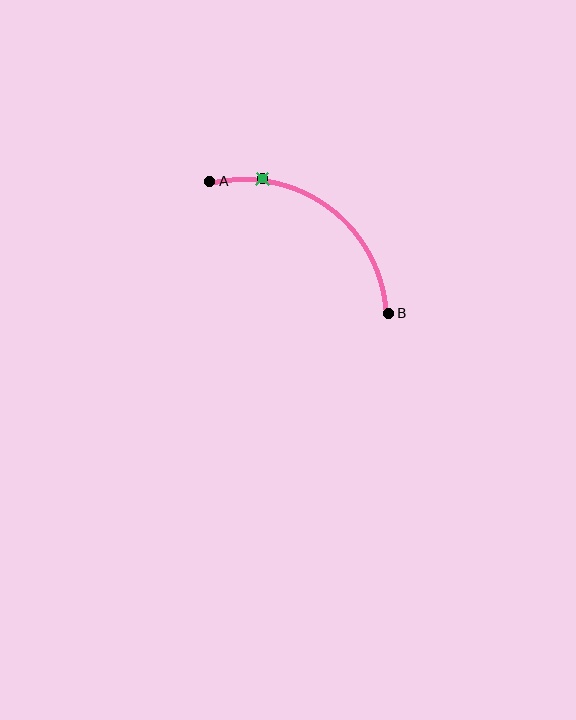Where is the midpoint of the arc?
The arc midpoint is the point on the curve farthest from the straight line joining A and B. It sits above and to the right of that line.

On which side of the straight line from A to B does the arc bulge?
The arc bulges above and to the right of the straight line connecting A and B.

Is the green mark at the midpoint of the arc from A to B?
No. The green mark lies on the arc but is closer to endpoint A. The arc midpoint would be at the point on the curve equidistant along the arc from both A and B.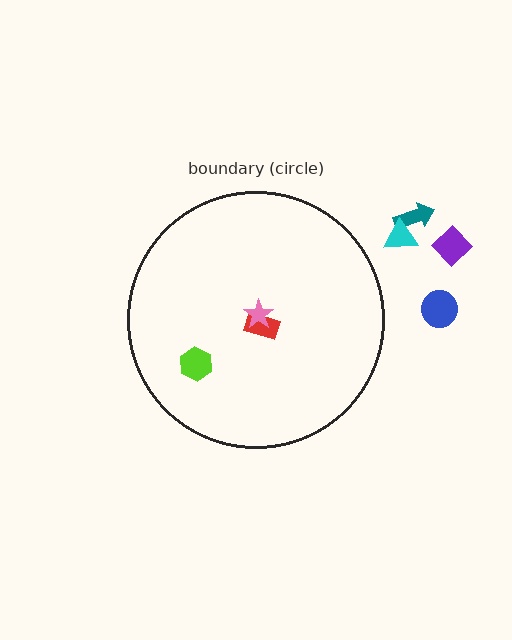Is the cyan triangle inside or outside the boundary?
Outside.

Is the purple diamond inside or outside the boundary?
Outside.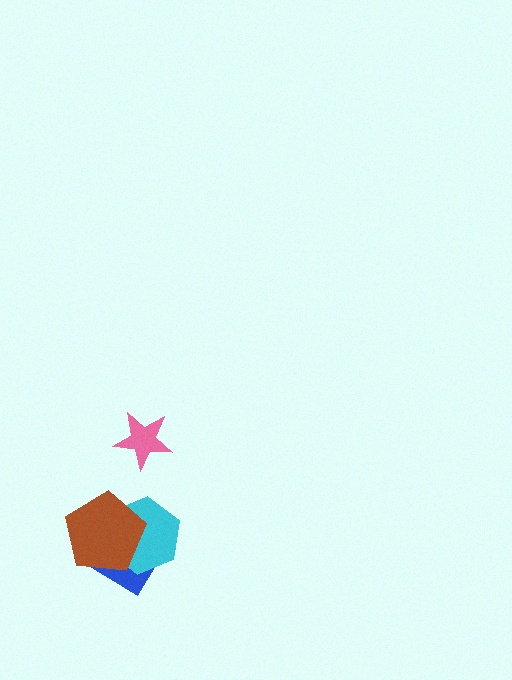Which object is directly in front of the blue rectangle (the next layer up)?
The cyan hexagon is directly in front of the blue rectangle.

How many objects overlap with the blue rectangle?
2 objects overlap with the blue rectangle.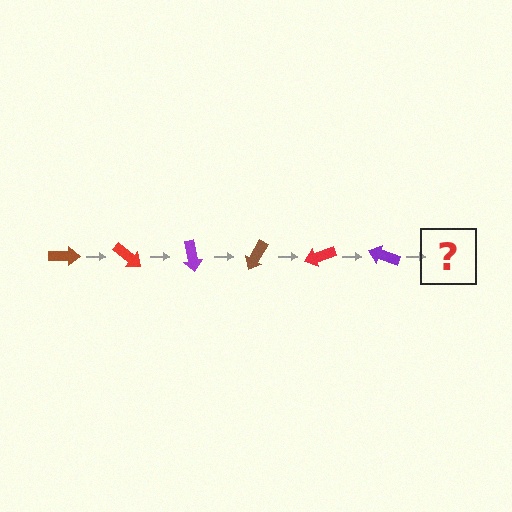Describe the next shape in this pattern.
It should be a brown arrow, rotated 240 degrees from the start.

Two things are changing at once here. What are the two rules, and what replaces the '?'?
The two rules are that it rotates 40 degrees each step and the color cycles through brown, red, and purple. The '?' should be a brown arrow, rotated 240 degrees from the start.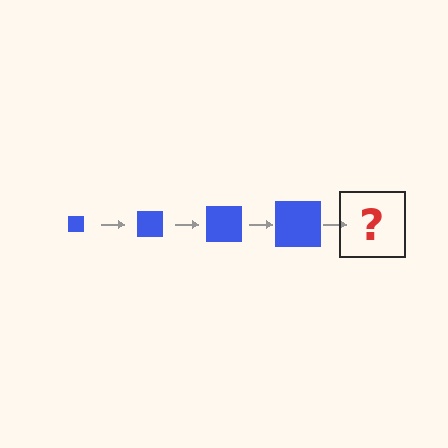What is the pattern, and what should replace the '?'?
The pattern is that the square gets progressively larger each step. The '?' should be a blue square, larger than the previous one.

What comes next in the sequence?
The next element should be a blue square, larger than the previous one.